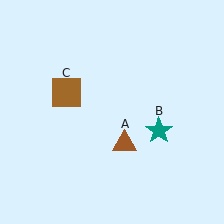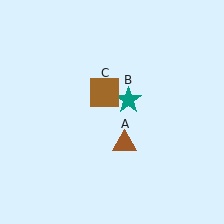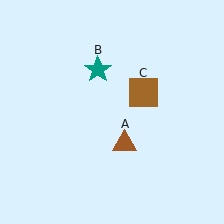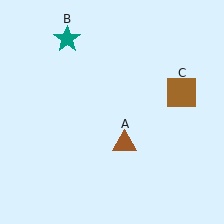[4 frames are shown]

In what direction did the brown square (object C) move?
The brown square (object C) moved right.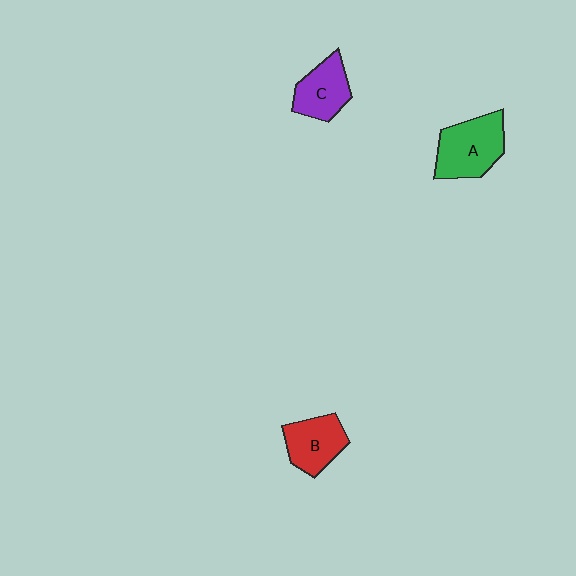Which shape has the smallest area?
Shape C (purple).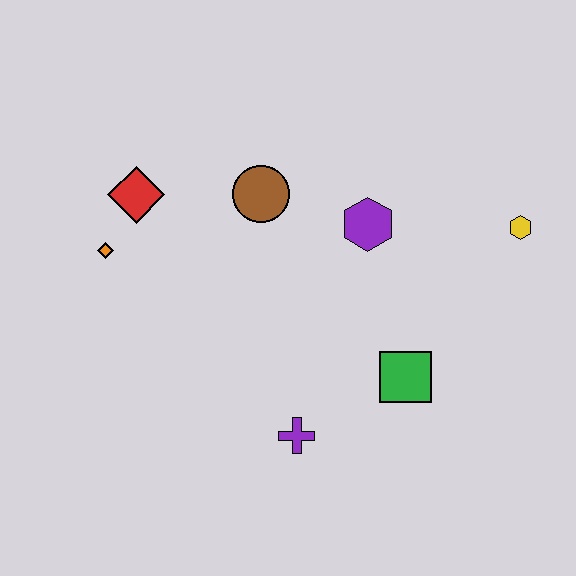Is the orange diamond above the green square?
Yes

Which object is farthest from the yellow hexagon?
The orange diamond is farthest from the yellow hexagon.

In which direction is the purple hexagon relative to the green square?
The purple hexagon is above the green square.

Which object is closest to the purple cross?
The green square is closest to the purple cross.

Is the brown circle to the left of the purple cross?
Yes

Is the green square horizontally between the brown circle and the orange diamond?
No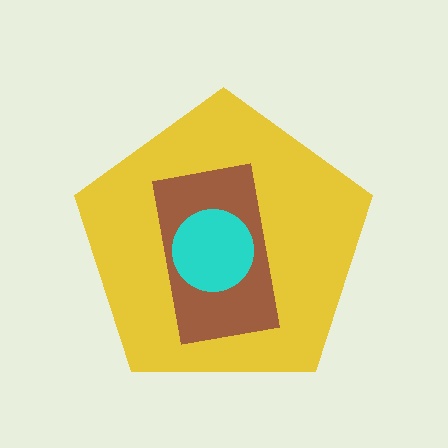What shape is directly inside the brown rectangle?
The cyan circle.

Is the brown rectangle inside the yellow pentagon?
Yes.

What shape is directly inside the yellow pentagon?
The brown rectangle.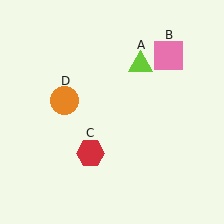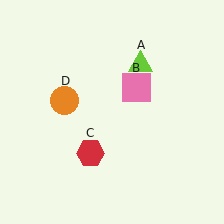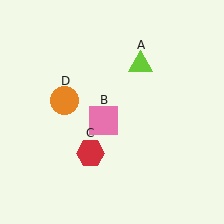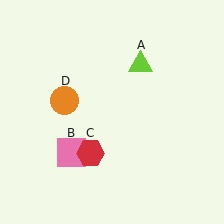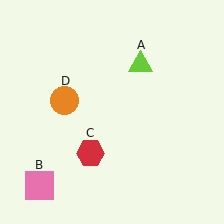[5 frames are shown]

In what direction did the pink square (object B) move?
The pink square (object B) moved down and to the left.